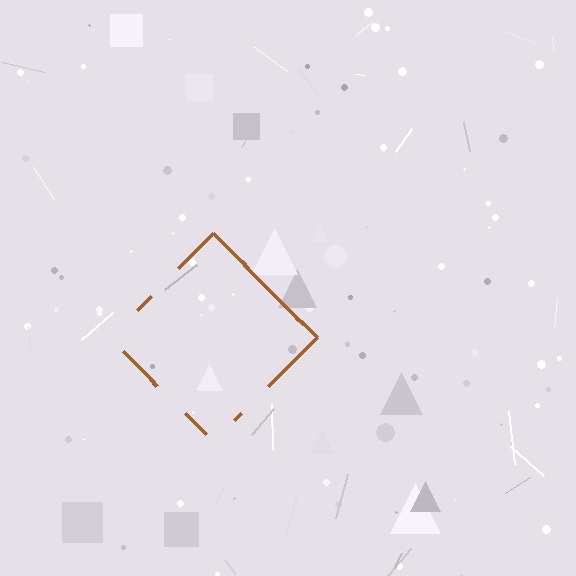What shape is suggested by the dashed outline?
The dashed outline suggests a diamond.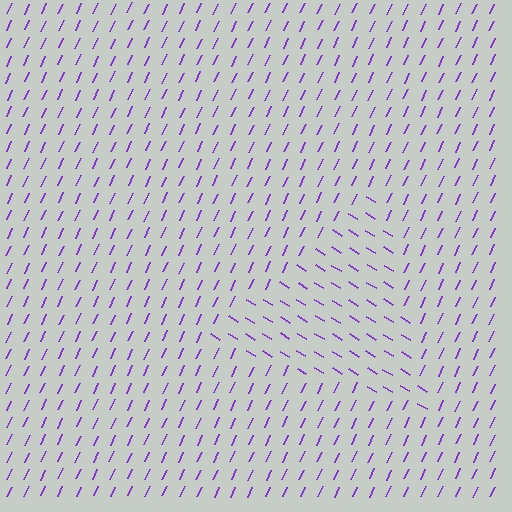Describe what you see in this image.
The image is filled with small purple line segments. A triangle region in the image has lines oriented differently from the surrounding lines, creating a visible texture boundary.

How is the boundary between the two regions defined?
The boundary is defined purely by a change in line orientation (approximately 84 degrees difference). All lines are the same color and thickness.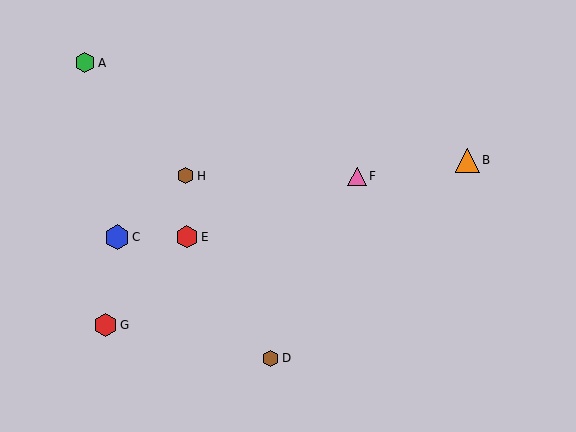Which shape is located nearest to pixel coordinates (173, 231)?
The red hexagon (labeled E) at (187, 237) is nearest to that location.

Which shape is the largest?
The blue hexagon (labeled C) is the largest.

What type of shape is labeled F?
Shape F is a pink triangle.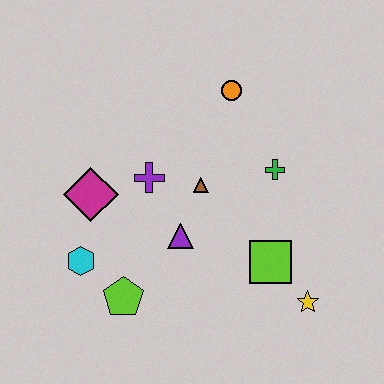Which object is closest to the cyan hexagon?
The lime pentagon is closest to the cyan hexagon.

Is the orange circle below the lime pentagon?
No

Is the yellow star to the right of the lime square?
Yes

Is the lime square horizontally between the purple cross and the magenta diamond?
No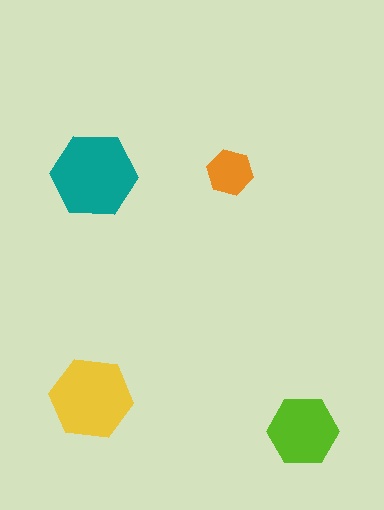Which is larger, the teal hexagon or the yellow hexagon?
The teal one.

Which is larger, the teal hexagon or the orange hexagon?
The teal one.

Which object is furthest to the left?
The yellow hexagon is leftmost.